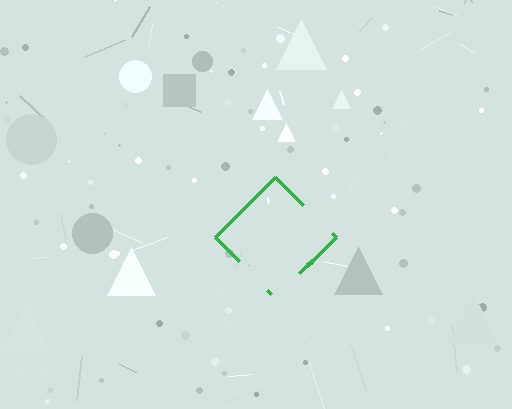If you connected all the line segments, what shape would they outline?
They would outline a diamond.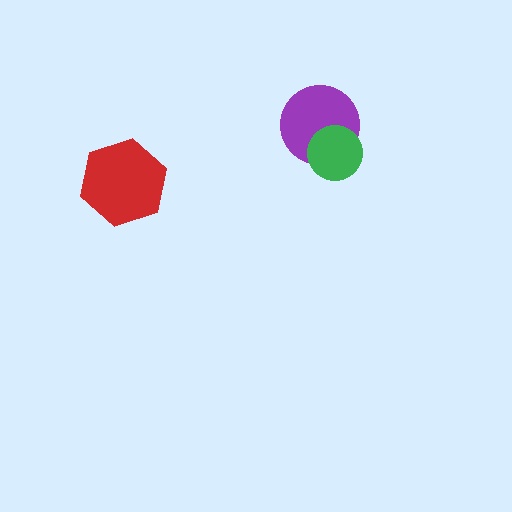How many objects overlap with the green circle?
1 object overlaps with the green circle.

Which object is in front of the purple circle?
The green circle is in front of the purple circle.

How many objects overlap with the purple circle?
1 object overlaps with the purple circle.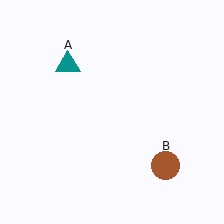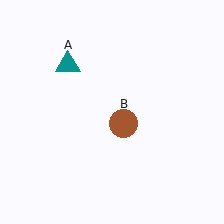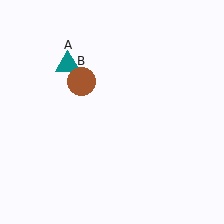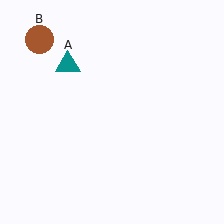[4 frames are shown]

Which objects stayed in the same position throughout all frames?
Teal triangle (object A) remained stationary.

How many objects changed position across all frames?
1 object changed position: brown circle (object B).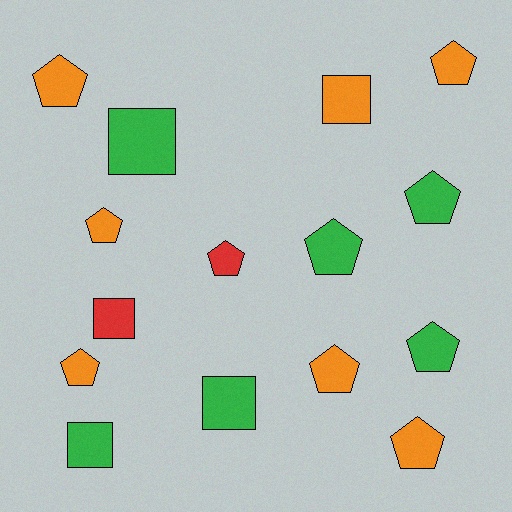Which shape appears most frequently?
Pentagon, with 10 objects.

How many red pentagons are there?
There is 1 red pentagon.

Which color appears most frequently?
Orange, with 7 objects.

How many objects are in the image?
There are 15 objects.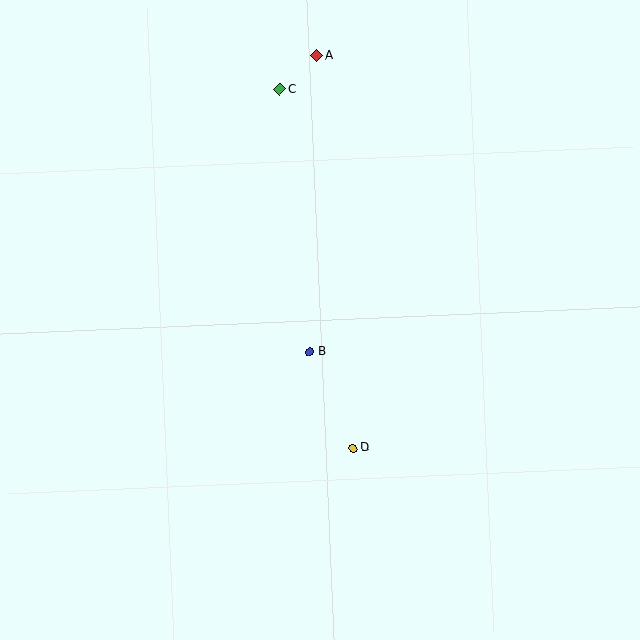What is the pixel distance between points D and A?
The distance between D and A is 394 pixels.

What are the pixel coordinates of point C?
Point C is at (280, 89).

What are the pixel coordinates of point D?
Point D is at (353, 448).